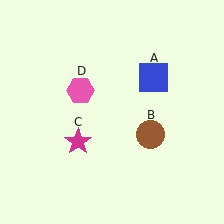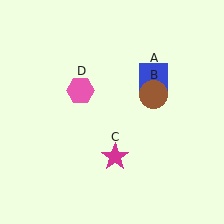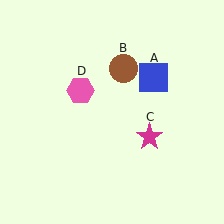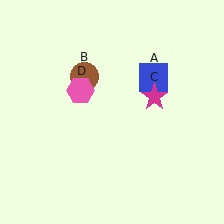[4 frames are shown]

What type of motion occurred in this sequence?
The brown circle (object B), magenta star (object C) rotated counterclockwise around the center of the scene.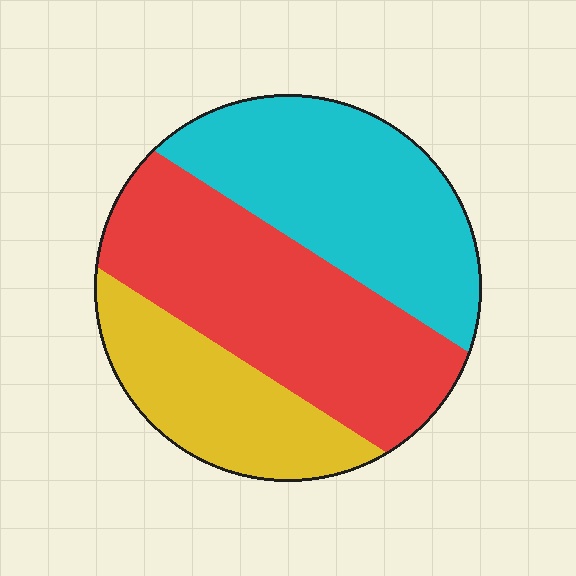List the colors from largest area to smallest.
From largest to smallest: red, cyan, yellow.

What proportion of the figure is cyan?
Cyan covers around 35% of the figure.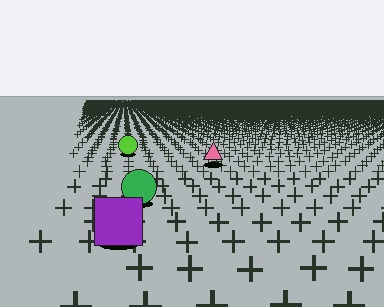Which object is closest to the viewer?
The purple square is closest. The texture marks near it are larger and more spread out.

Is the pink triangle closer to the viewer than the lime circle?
Yes. The pink triangle is closer — you can tell from the texture gradient: the ground texture is coarser near it.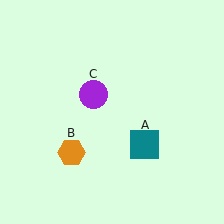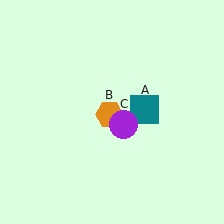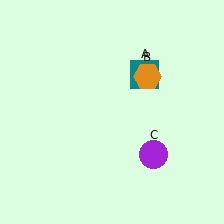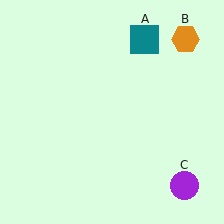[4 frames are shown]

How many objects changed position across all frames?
3 objects changed position: teal square (object A), orange hexagon (object B), purple circle (object C).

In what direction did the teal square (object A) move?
The teal square (object A) moved up.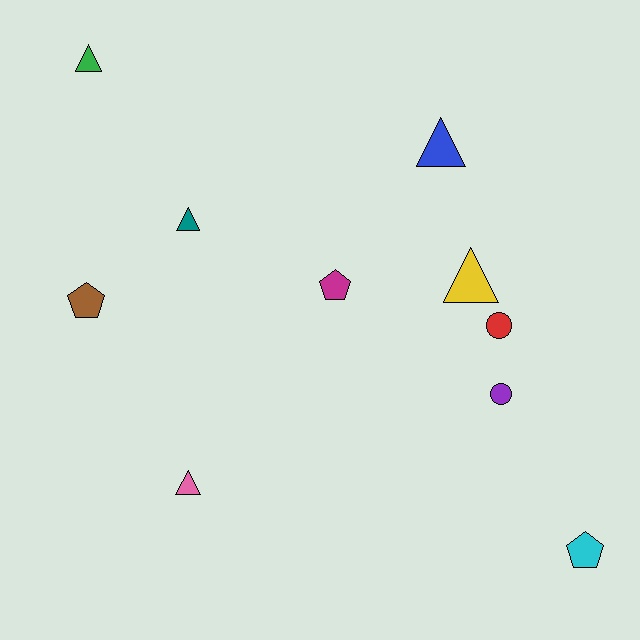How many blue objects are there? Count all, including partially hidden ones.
There is 1 blue object.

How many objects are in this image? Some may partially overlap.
There are 10 objects.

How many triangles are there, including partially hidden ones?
There are 5 triangles.